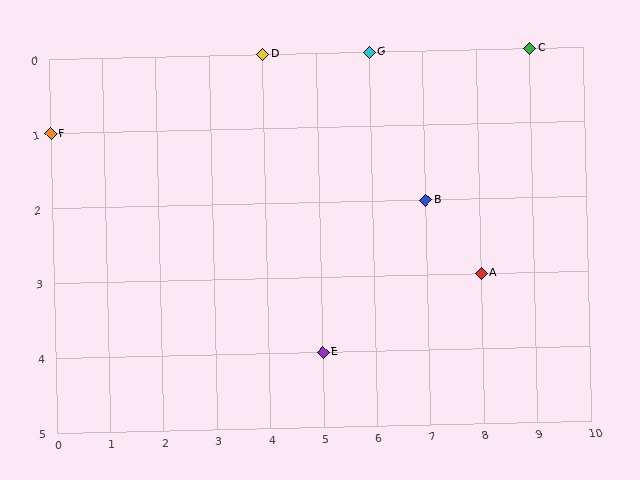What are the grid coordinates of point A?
Point A is at grid coordinates (8, 3).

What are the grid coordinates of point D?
Point D is at grid coordinates (4, 0).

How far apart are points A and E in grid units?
Points A and E are 3 columns and 1 row apart (about 3.2 grid units diagonally).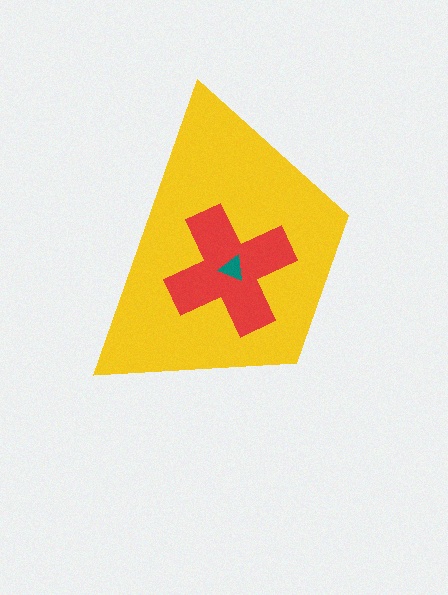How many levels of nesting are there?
3.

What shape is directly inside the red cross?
The teal triangle.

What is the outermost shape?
The yellow trapezoid.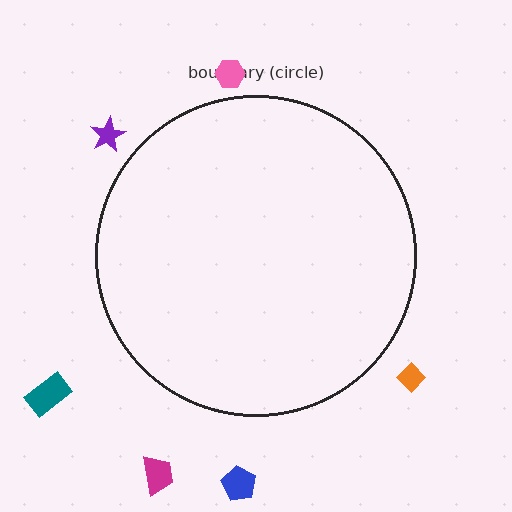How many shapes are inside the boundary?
0 inside, 6 outside.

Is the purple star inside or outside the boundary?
Outside.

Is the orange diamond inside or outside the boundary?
Outside.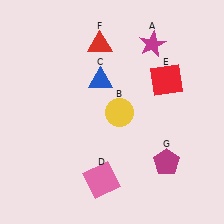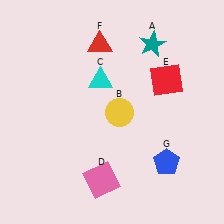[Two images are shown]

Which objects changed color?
A changed from magenta to teal. C changed from blue to cyan. G changed from magenta to blue.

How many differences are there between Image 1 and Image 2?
There are 3 differences between the two images.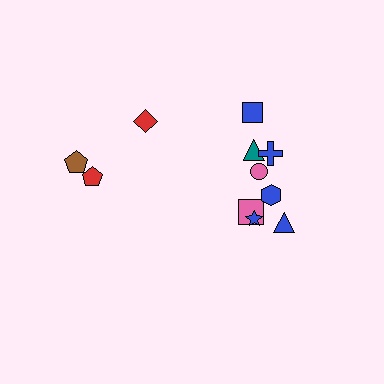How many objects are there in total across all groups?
There are 11 objects.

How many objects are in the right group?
There are 8 objects.